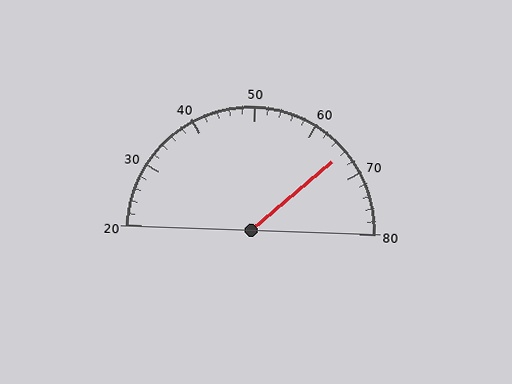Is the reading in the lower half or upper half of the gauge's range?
The reading is in the upper half of the range (20 to 80).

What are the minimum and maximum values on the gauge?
The gauge ranges from 20 to 80.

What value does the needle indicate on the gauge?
The needle indicates approximately 66.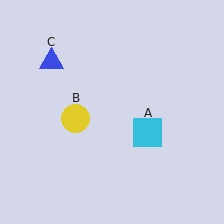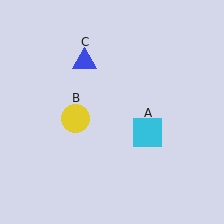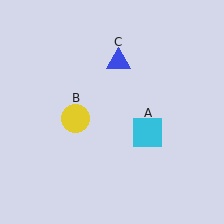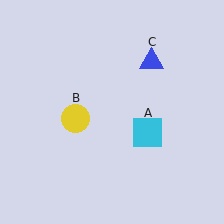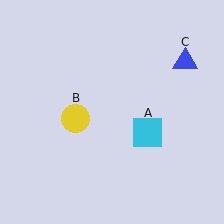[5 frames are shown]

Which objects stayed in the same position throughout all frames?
Cyan square (object A) and yellow circle (object B) remained stationary.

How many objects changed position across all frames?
1 object changed position: blue triangle (object C).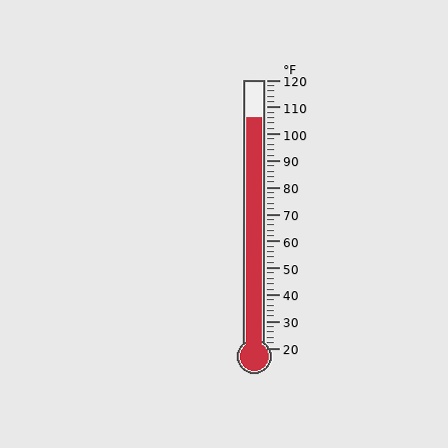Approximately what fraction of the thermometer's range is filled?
The thermometer is filled to approximately 85% of its range.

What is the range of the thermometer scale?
The thermometer scale ranges from 20°F to 120°F.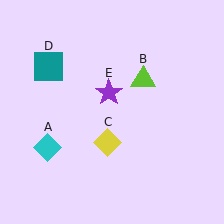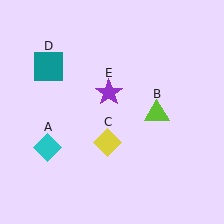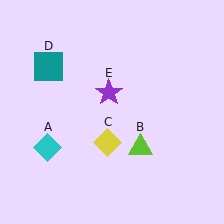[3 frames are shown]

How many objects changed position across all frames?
1 object changed position: lime triangle (object B).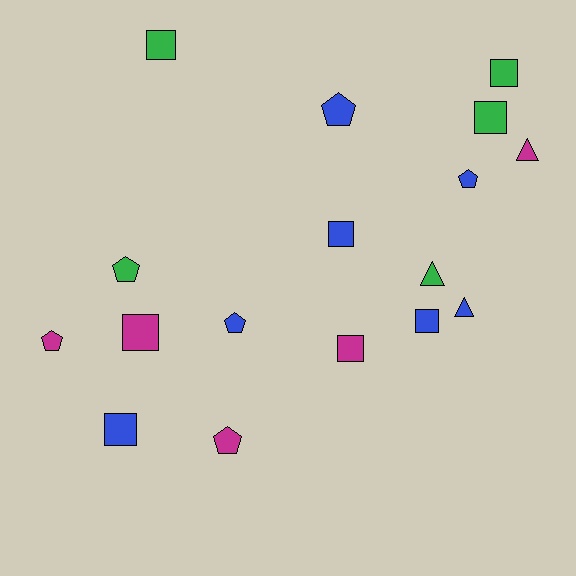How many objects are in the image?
There are 17 objects.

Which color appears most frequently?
Blue, with 7 objects.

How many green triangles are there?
There is 1 green triangle.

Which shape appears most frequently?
Square, with 8 objects.